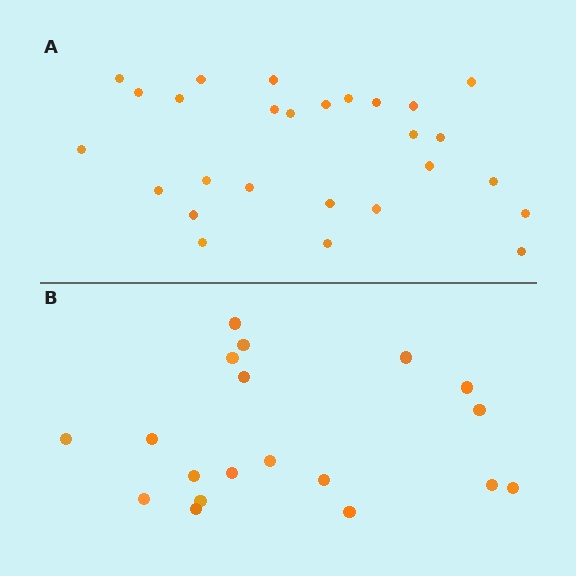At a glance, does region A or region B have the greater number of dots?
Region A (the top region) has more dots.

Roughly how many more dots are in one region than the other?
Region A has roughly 8 or so more dots than region B.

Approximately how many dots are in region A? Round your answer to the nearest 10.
About 30 dots. (The exact count is 27, which rounds to 30.)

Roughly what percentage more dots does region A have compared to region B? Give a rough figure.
About 40% more.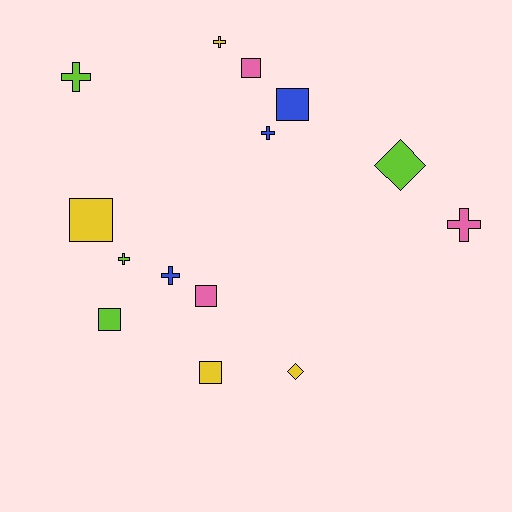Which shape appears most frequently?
Square, with 6 objects.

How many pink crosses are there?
There is 1 pink cross.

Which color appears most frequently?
Lime, with 4 objects.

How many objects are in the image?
There are 14 objects.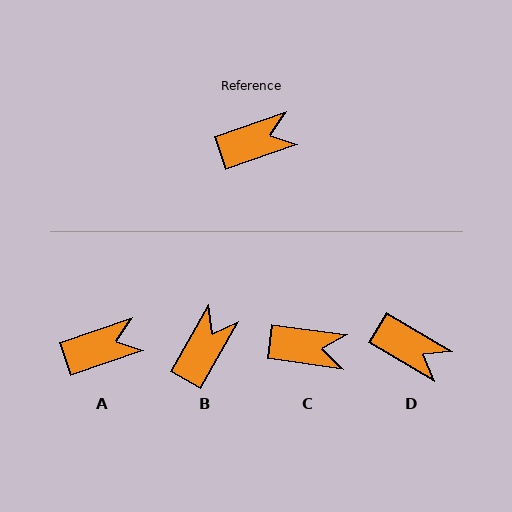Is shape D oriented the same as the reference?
No, it is off by about 49 degrees.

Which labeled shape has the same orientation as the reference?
A.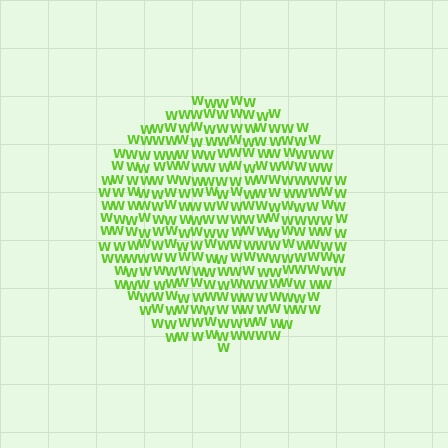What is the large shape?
The large shape is a circle.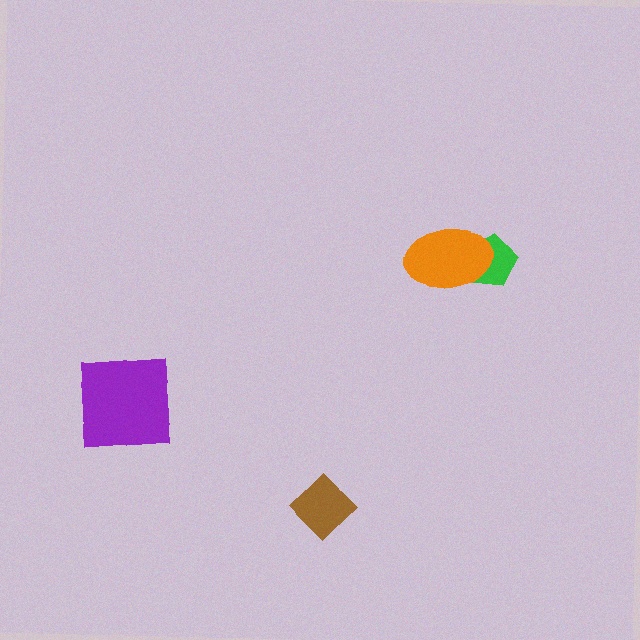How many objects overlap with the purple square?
0 objects overlap with the purple square.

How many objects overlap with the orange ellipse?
1 object overlaps with the orange ellipse.